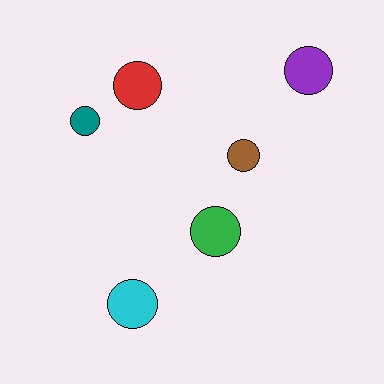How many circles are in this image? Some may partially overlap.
There are 6 circles.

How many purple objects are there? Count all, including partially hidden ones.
There is 1 purple object.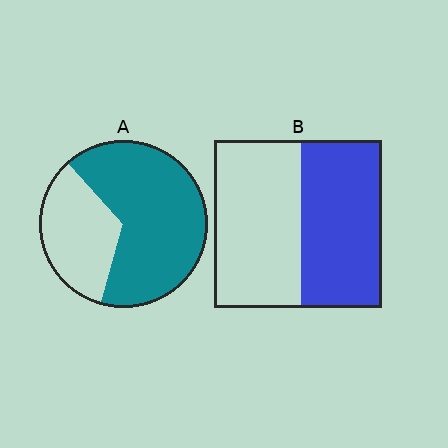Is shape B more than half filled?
Roughly half.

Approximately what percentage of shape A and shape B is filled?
A is approximately 65% and B is approximately 50%.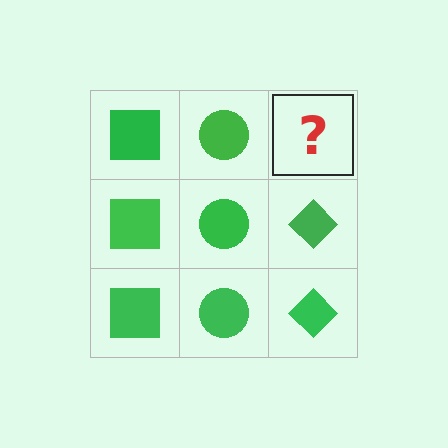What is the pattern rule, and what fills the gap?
The rule is that each column has a consistent shape. The gap should be filled with a green diamond.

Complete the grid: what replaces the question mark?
The question mark should be replaced with a green diamond.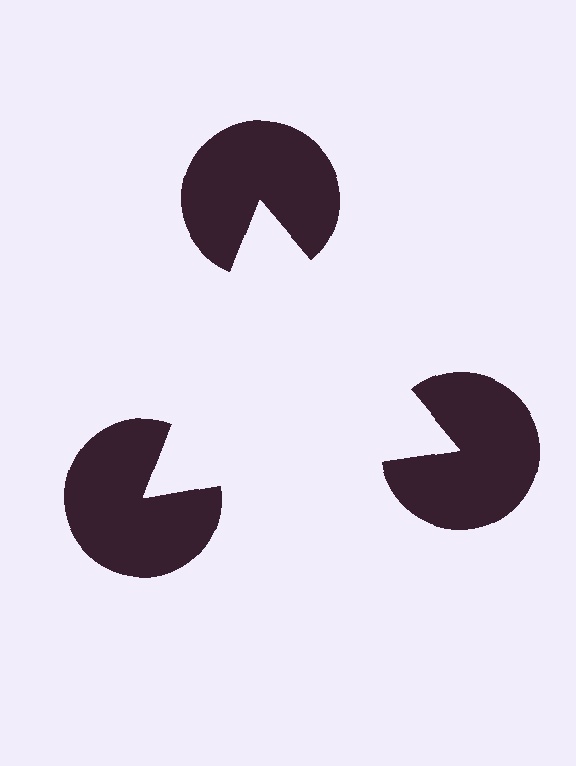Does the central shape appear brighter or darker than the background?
It typically appears slightly brighter than the background, even though no actual brightness change is drawn.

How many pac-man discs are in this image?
There are 3 — one at each vertex of the illusory triangle.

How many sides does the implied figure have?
3 sides.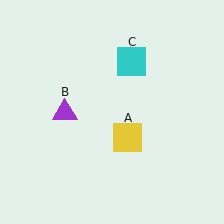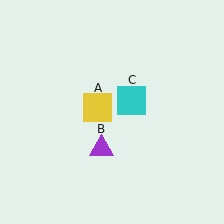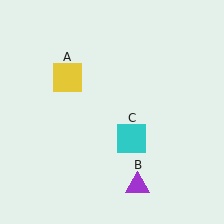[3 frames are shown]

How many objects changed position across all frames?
3 objects changed position: yellow square (object A), purple triangle (object B), cyan square (object C).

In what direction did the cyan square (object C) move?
The cyan square (object C) moved down.